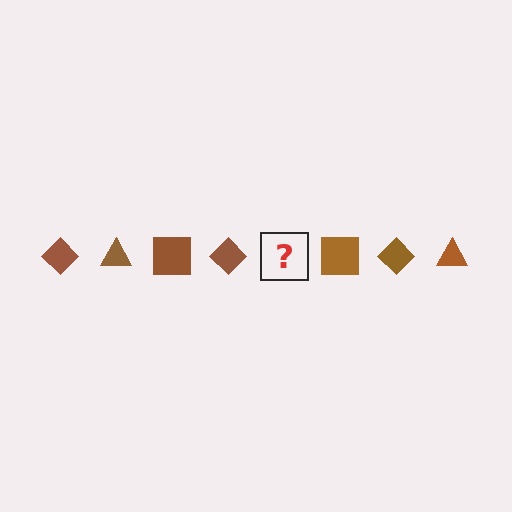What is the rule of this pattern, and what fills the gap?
The rule is that the pattern cycles through diamond, triangle, square shapes in brown. The gap should be filled with a brown triangle.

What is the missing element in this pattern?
The missing element is a brown triangle.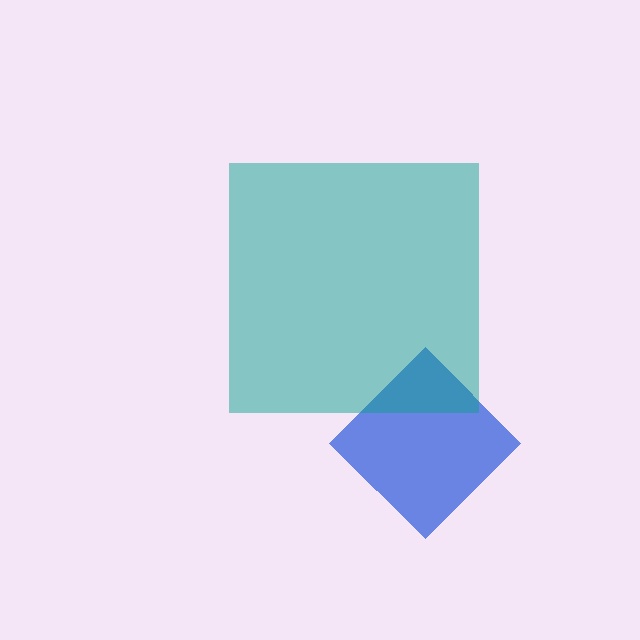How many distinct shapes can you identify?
There are 2 distinct shapes: a blue diamond, a teal square.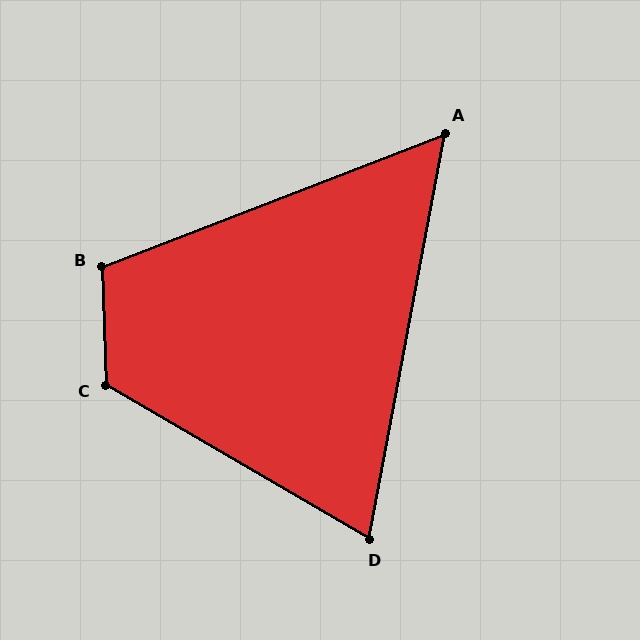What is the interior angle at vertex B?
Approximately 109 degrees (obtuse).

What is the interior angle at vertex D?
Approximately 71 degrees (acute).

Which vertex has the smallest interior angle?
A, at approximately 58 degrees.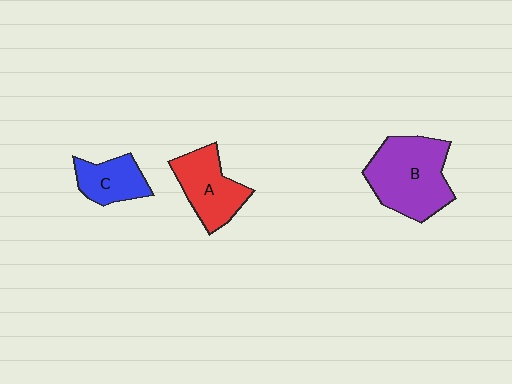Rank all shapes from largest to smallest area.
From largest to smallest: B (purple), A (red), C (blue).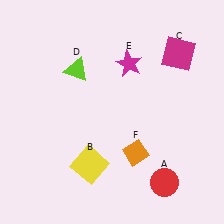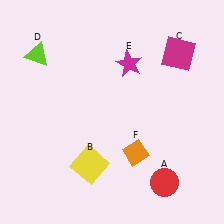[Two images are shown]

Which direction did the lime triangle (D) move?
The lime triangle (D) moved left.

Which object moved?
The lime triangle (D) moved left.